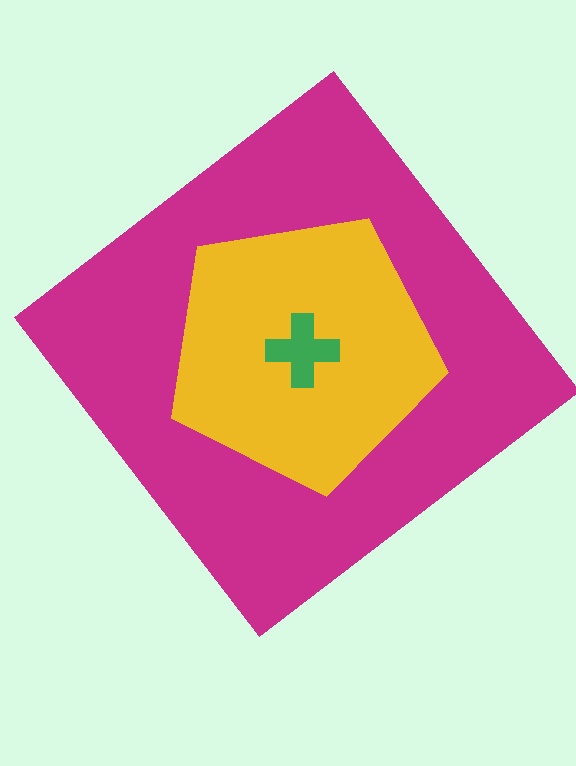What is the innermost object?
The green cross.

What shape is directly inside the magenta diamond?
The yellow pentagon.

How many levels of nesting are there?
3.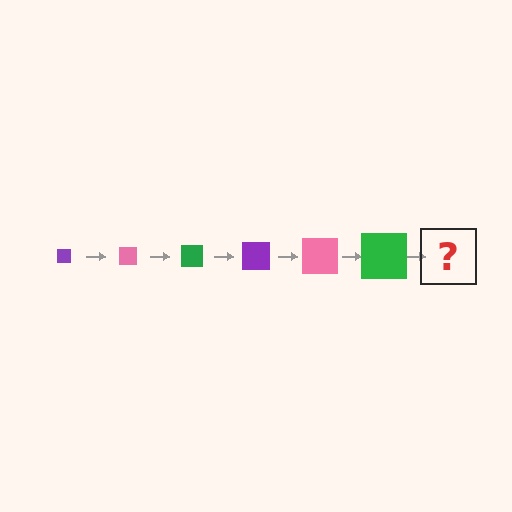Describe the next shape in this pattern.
It should be a purple square, larger than the previous one.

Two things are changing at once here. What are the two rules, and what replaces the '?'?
The two rules are that the square grows larger each step and the color cycles through purple, pink, and green. The '?' should be a purple square, larger than the previous one.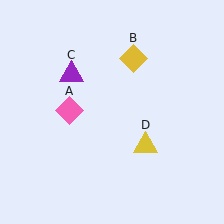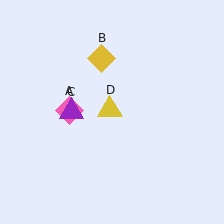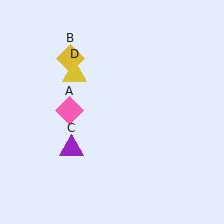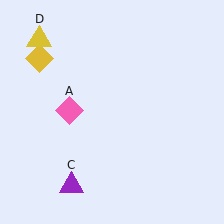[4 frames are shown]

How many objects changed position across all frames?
3 objects changed position: yellow diamond (object B), purple triangle (object C), yellow triangle (object D).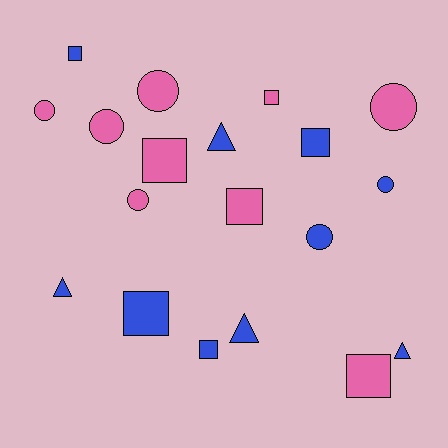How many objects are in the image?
There are 19 objects.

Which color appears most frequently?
Blue, with 10 objects.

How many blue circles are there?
There are 2 blue circles.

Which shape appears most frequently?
Square, with 8 objects.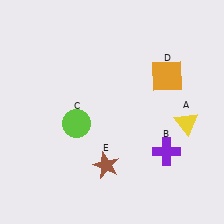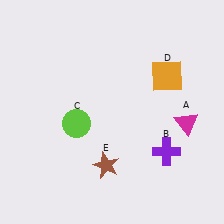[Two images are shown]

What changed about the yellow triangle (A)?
In Image 1, A is yellow. In Image 2, it changed to magenta.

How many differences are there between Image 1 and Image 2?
There is 1 difference between the two images.